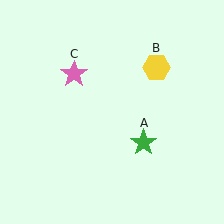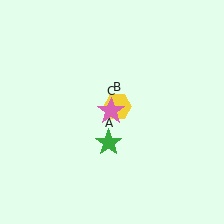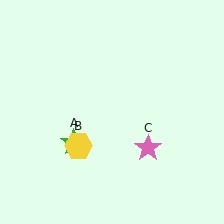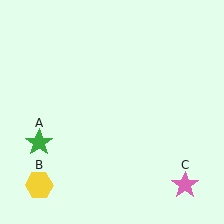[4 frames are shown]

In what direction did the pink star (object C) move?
The pink star (object C) moved down and to the right.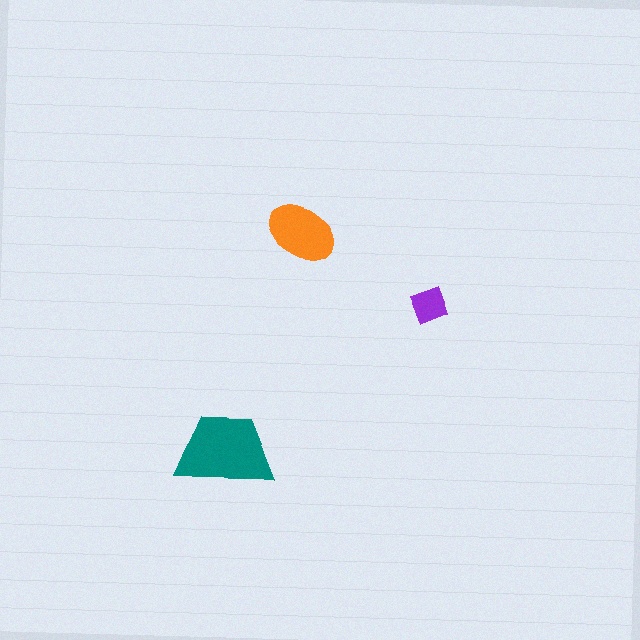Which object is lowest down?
The teal trapezoid is bottommost.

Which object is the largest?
The teal trapezoid.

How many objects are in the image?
There are 3 objects in the image.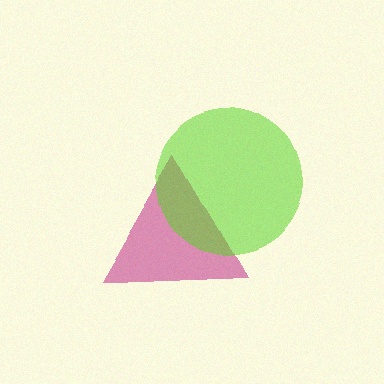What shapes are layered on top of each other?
The layered shapes are: a magenta triangle, a lime circle.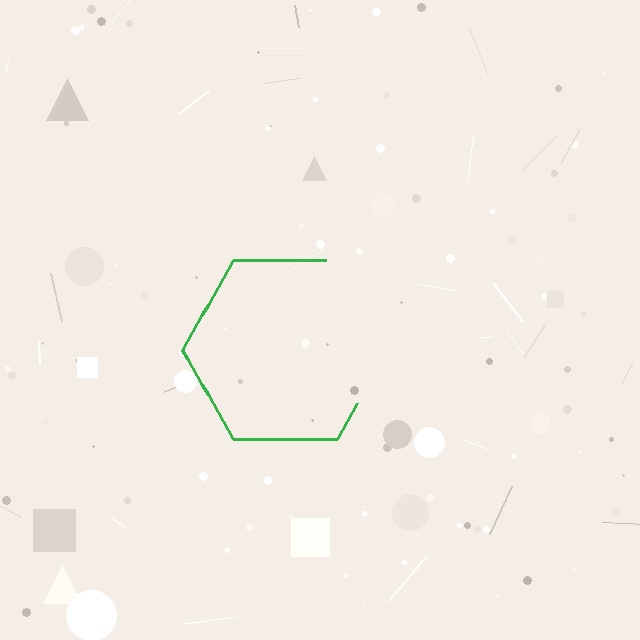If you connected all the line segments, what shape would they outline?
They would outline a hexagon.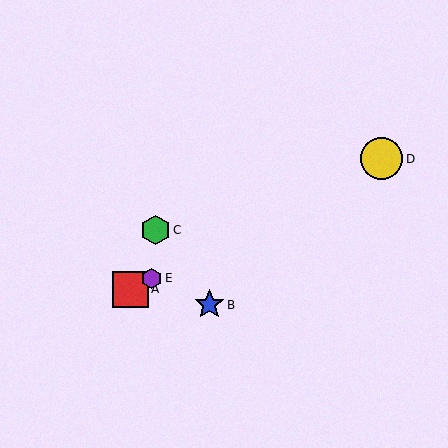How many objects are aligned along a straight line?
3 objects (A, D, E) are aligned along a straight line.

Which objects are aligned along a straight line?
Objects A, D, E are aligned along a straight line.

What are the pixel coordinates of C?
Object C is at (155, 230).